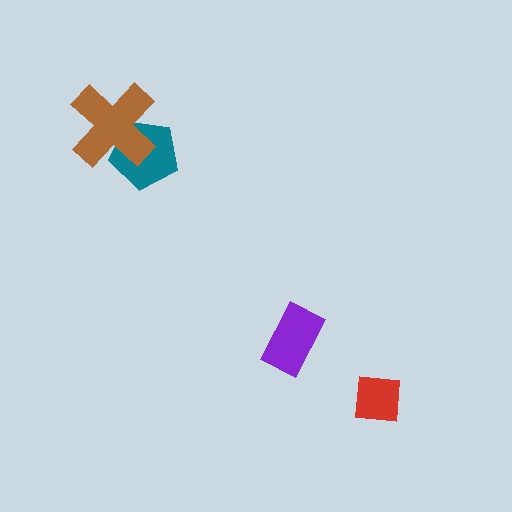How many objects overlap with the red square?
0 objects overlap with the red square.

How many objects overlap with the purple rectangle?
0 objects overlap with the purple rectangle.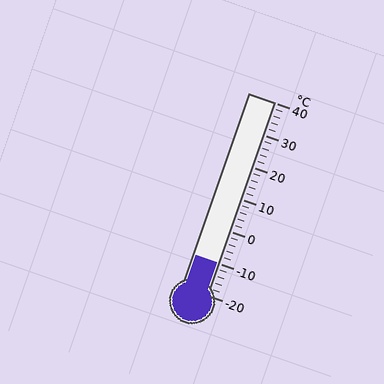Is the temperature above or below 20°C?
The temperature is below 20°C.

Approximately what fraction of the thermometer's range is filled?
The thermometer is filled to approximately 15% of its range.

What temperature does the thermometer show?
The thermometer shows approximately -10°C.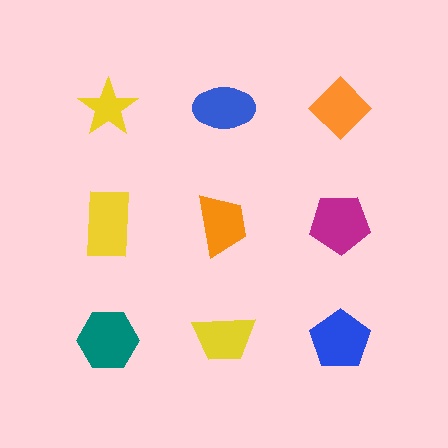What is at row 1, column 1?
A yellow star.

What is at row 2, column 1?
A yellow rectangle.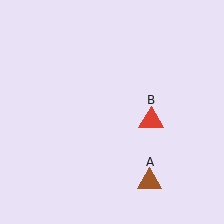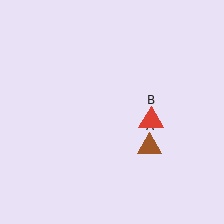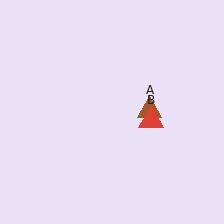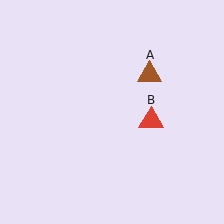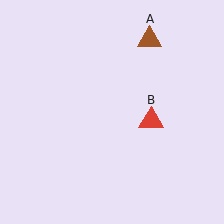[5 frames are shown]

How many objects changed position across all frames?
1 object changed position: brown triangle (object A).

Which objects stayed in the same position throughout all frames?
Red triangle (object B) remained stationary.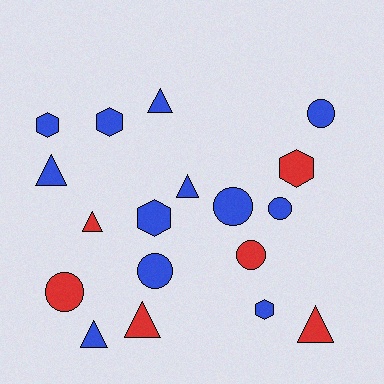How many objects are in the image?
There are 18 objects.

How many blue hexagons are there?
There are 4 blue hexagons.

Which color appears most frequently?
Blue, with 12 objects.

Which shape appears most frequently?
Triangle, with 7 objects.